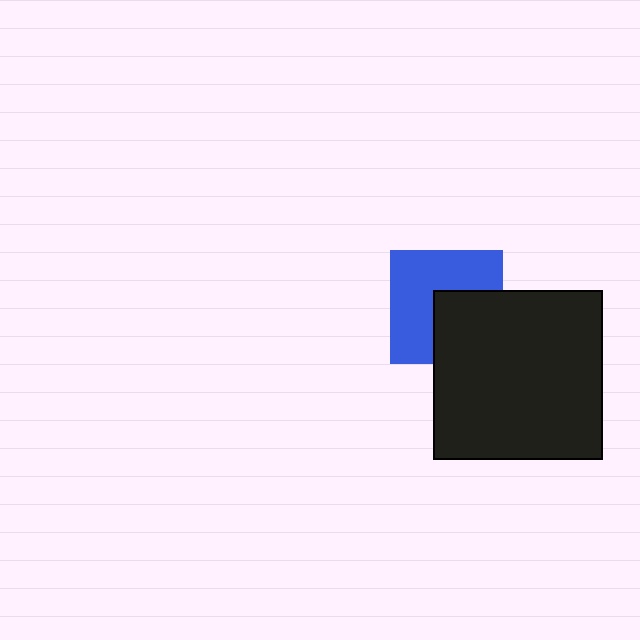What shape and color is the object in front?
The object in front is a black square.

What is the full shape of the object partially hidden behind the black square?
The partially hidden object is a blue square.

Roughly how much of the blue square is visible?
About half of it is visible (roughly 60%).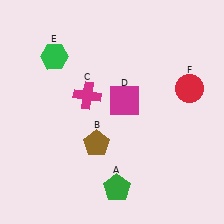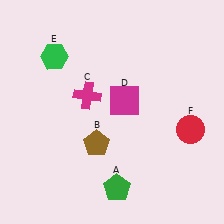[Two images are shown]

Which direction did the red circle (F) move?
The red circle (F) moved down.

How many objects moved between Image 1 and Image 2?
1 object moved between the two images.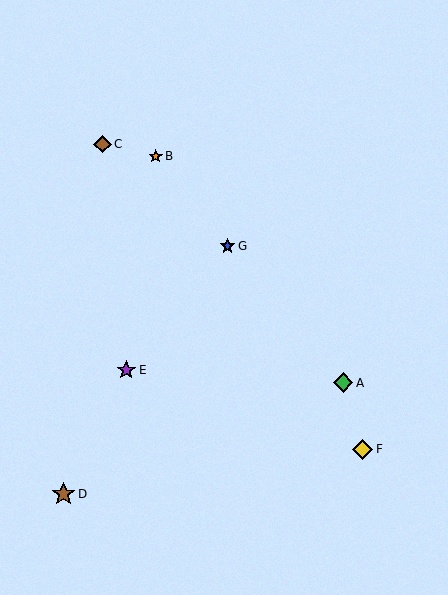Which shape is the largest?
The brown star (labeled D) is the largest.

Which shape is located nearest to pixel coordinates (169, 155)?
The orange star (labeled B) at (156, 156) is nearest to that location.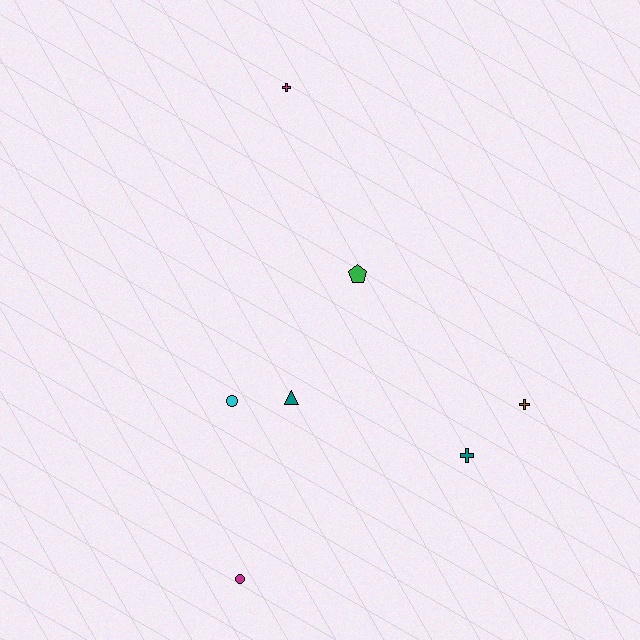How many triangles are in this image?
There is 1 triangle.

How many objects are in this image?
There are 7 objects.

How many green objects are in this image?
There is 1 green object.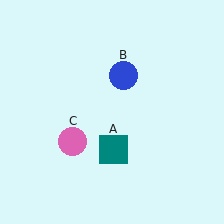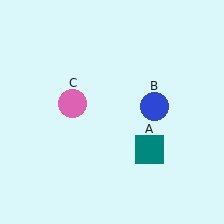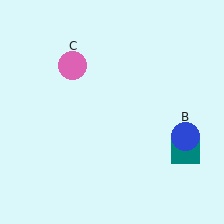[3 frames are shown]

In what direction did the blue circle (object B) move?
The blue circle (object B) moved down and to the right.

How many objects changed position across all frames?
3 objects changed position: teal square (object A), blue circle (object B), pink circle (object C).